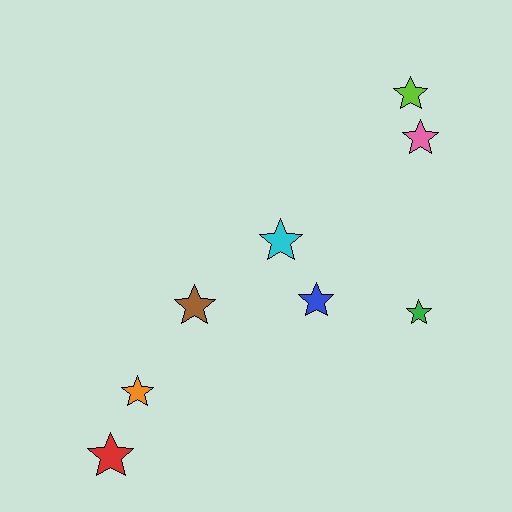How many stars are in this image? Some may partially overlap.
There are 8 stars.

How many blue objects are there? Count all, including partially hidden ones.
There is 1 blue object.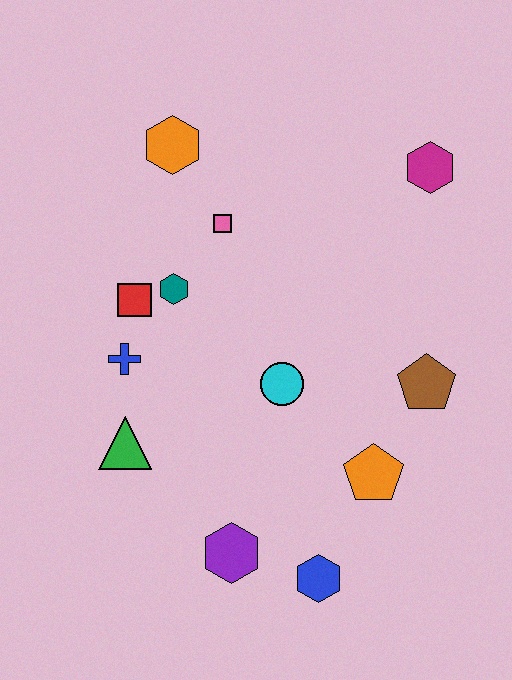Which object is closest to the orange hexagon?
The pink square is closest to the orange hexagon.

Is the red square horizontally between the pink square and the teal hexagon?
No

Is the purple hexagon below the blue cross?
Yes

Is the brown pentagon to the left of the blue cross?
No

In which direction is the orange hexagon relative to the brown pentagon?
The orange hexagon is to the left of the brown pentagon.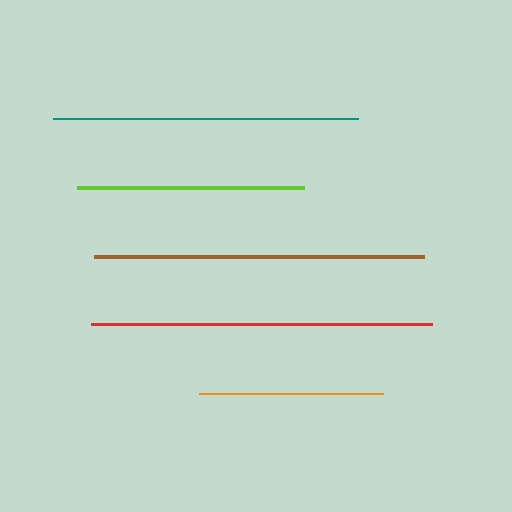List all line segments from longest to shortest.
From longest to shortest: red, brown, teal, lime, orange.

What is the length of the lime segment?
The lime segment is approximately 227 pixels long.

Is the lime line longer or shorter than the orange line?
The lime line is longer than the orange line.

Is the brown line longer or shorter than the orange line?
The brown line is longer than the orange line.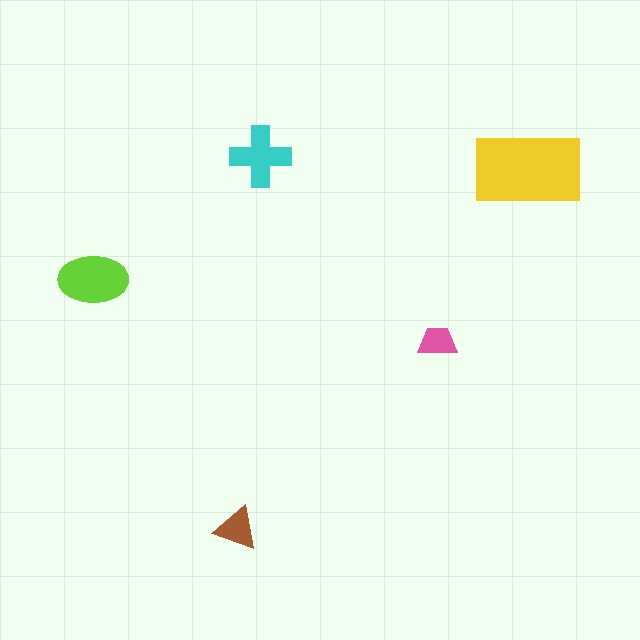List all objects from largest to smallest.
The yellow rectangle, the lime ellipse, the cyan cross, the brown triangle, the pink trapezoid.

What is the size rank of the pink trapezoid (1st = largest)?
5th.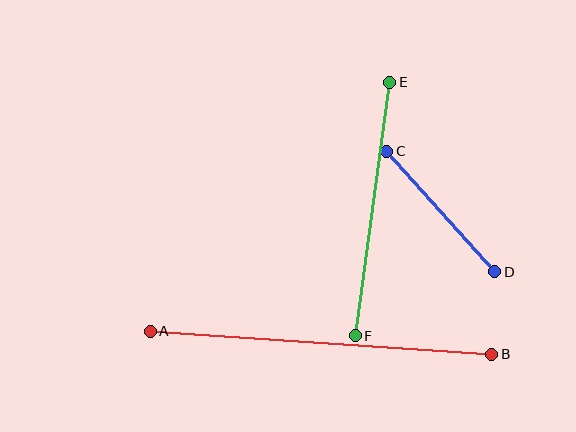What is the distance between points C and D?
The distance is approximately 161 pixels.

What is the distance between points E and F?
The distance is approximately 256 pixels.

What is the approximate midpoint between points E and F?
The midpoint is at approximately (372, 209) pixels.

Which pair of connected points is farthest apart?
Points A and B are farthest apart.